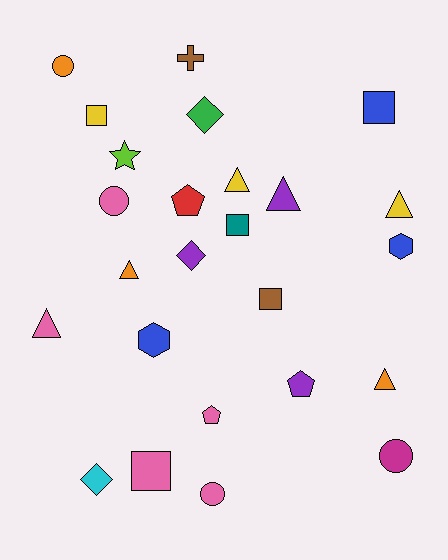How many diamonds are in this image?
There are 3 diamonds.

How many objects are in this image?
There are 25 objects.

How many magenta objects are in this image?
There is 1 magenta object.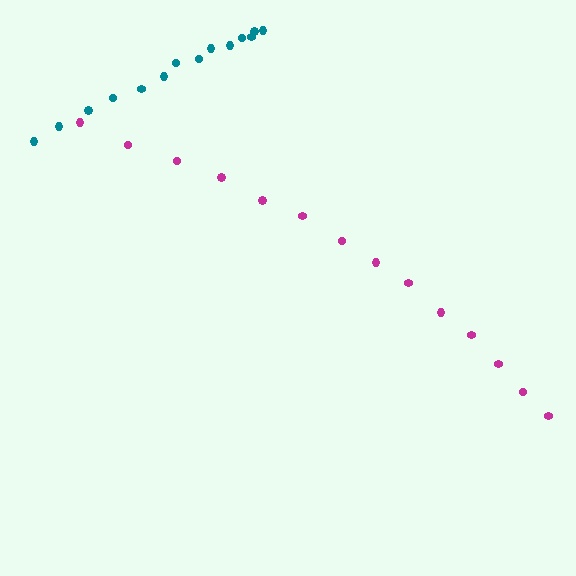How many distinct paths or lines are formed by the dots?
There are 2 distinct paths.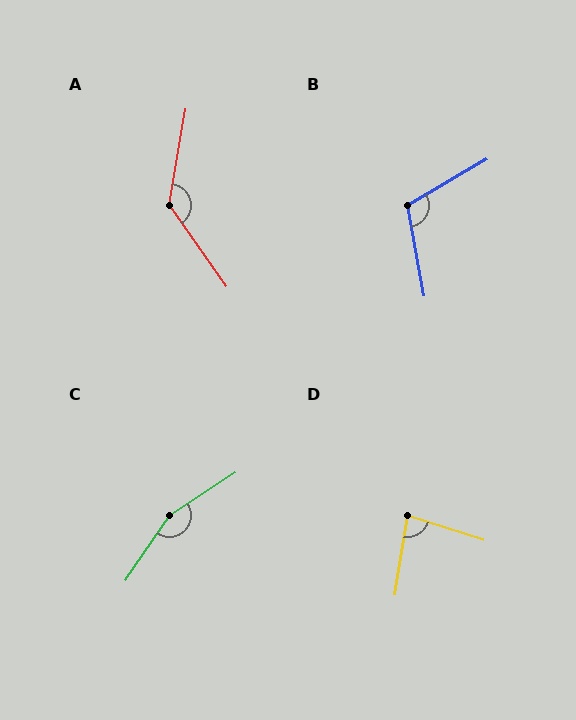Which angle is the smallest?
D, at approximately 81 degrees.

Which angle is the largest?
C, at approximately 158 degrees.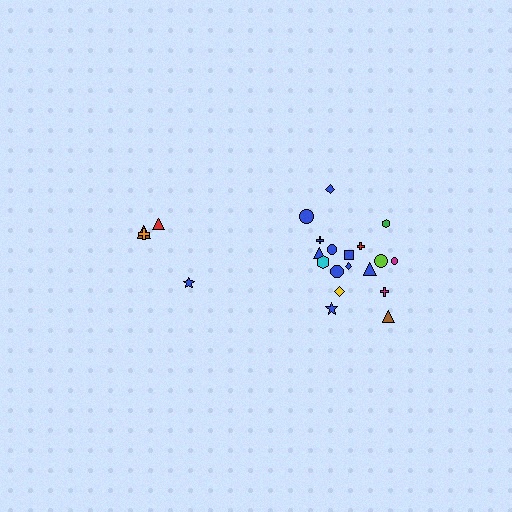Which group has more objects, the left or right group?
The right group.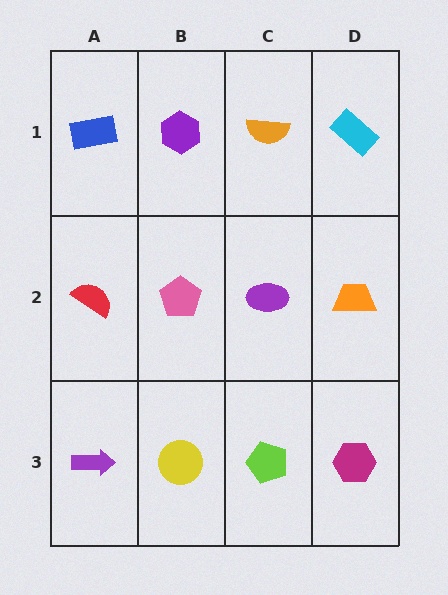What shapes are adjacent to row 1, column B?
A pink pentagon (row 2, column B), a blue rectangle (row 1, column A), an orange semicircle (row 1, column C).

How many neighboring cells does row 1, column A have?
2.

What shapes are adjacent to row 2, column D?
A cyan rectangle (row 1, column D), a magenta hexagon (row 3, column D), a purple ellipse (row 2, column C).